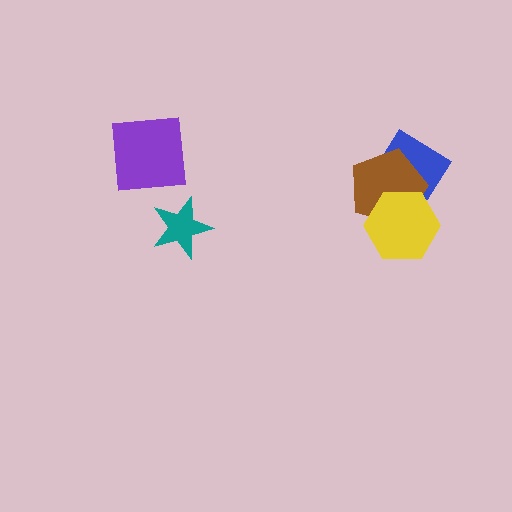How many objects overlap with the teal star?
0 objects overlap with the teal star.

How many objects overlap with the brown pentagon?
2 objects overlap with the brown pentagon.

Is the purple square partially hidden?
No, no other shape covers it.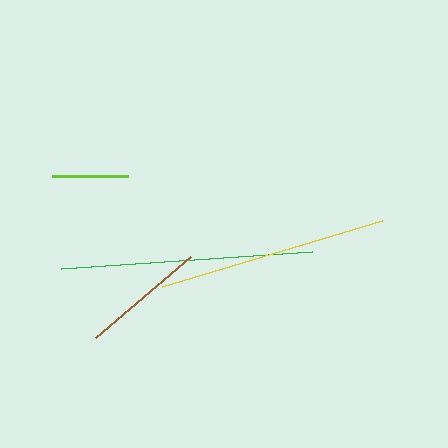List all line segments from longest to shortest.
From longest to shortest: green, yellow, brown, lime.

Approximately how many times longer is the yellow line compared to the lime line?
The yellow line is approximately 3.0 times the length of the lime line.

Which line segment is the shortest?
The lime line is the shortest at approximately 77 pixels.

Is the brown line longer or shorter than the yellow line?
The yellow line is longer than the brown line.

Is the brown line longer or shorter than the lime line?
The brown line is longer than the lime line.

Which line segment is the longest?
The green line is the longest at approximately 252 pixels.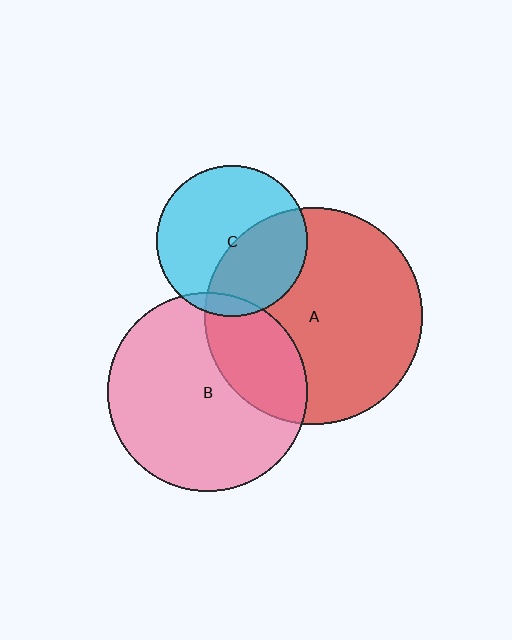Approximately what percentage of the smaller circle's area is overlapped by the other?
Approximately 30%.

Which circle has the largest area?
Circle A (red).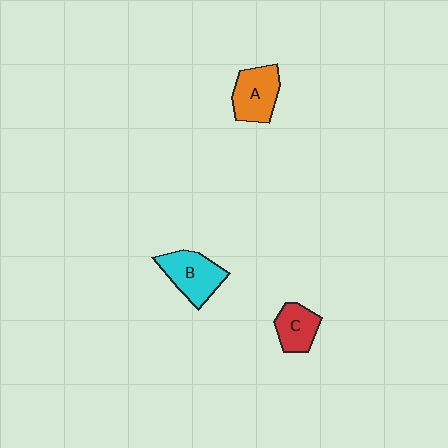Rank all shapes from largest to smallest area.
From largest to smallest: B (cyan), A (orange), C (red).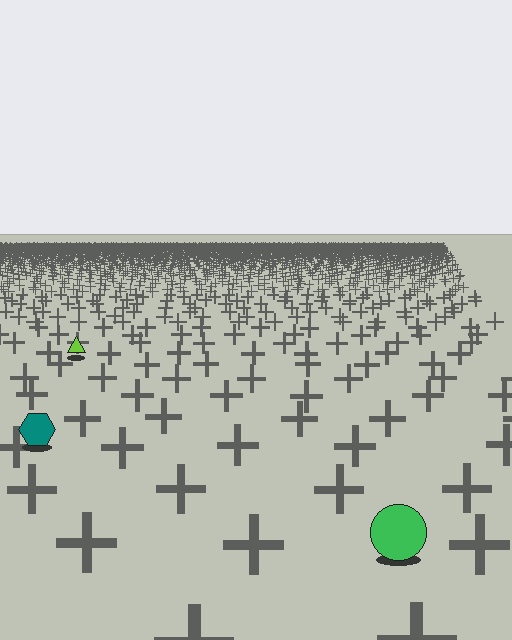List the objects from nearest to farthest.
From nearest to farthest: the green circle, the teal hexagon, the lime triangle.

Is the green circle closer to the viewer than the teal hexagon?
Yes. The green circle is closer — you can tell from the texture gradient: the ground texture is coarser near it.